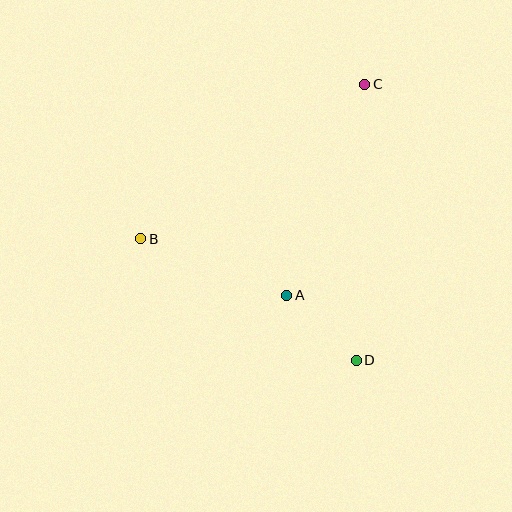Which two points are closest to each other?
Points A and D are closest to each other.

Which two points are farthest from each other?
Points C and D are farthest from each other.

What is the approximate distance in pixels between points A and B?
The distance between A and B is approximately 156 pixels.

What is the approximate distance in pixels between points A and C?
The distance between A and C is approximately 225 pixels.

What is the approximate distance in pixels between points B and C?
The distance between B and C is approximately 272 pixels.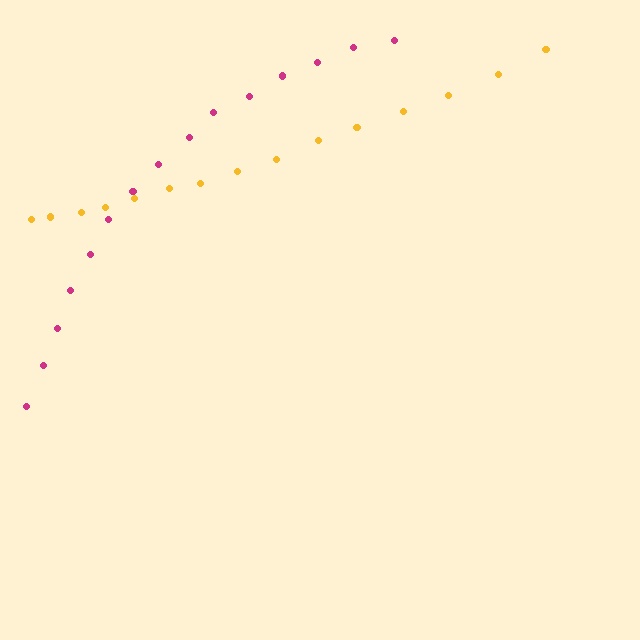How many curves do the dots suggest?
There are 2 distinct paths.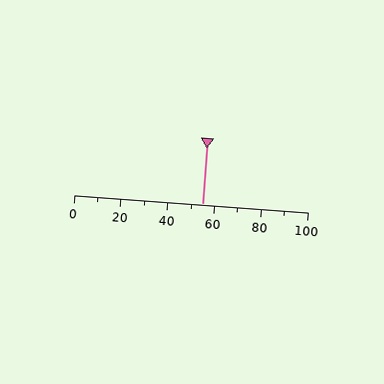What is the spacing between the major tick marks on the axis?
The major ticks are spaced 20 apart.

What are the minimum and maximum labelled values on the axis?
The axis runs from 0 to 100.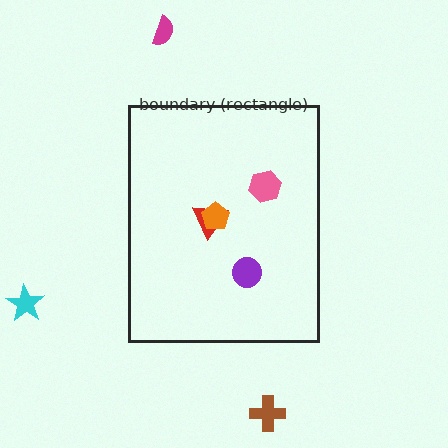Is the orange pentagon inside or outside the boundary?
Inside.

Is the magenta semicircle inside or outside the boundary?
Outside.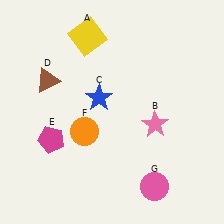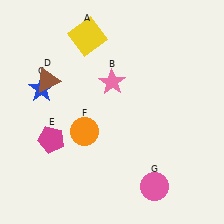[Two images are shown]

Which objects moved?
The objects that moved are: the pink star (B), the blue star (C).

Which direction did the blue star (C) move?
The blue star (C) moved left.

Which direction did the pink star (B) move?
The pink star (B) moved left.